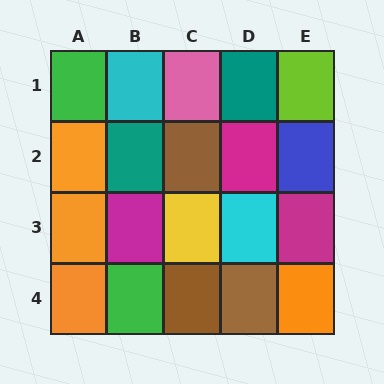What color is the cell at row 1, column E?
Lime.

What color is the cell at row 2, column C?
Brown.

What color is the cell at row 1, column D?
Teal.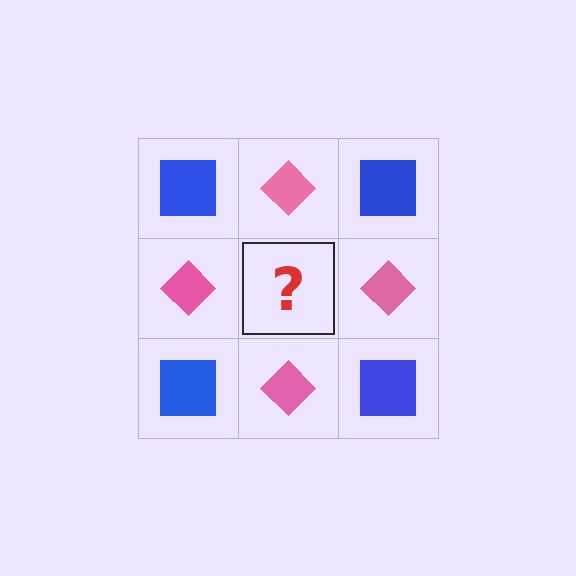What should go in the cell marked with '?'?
The missing cell should contain a blue square.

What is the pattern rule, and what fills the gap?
The rule is that it alternates blue square and pink diamond in a checkerboard pattern. The gap should be filled with a blue square.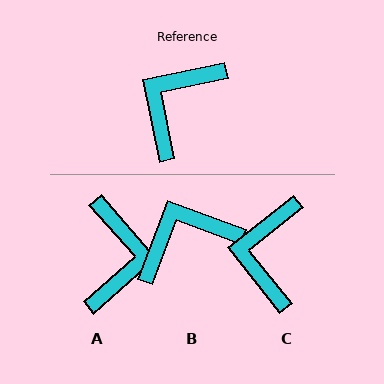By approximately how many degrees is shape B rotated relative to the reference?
Approximately 32 degrees clockwise.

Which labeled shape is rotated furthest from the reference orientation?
A, about 150 degrees away.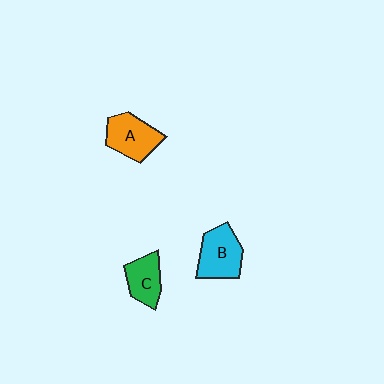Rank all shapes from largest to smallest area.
From largest to smallest: B (cyan), A (orange), C (green).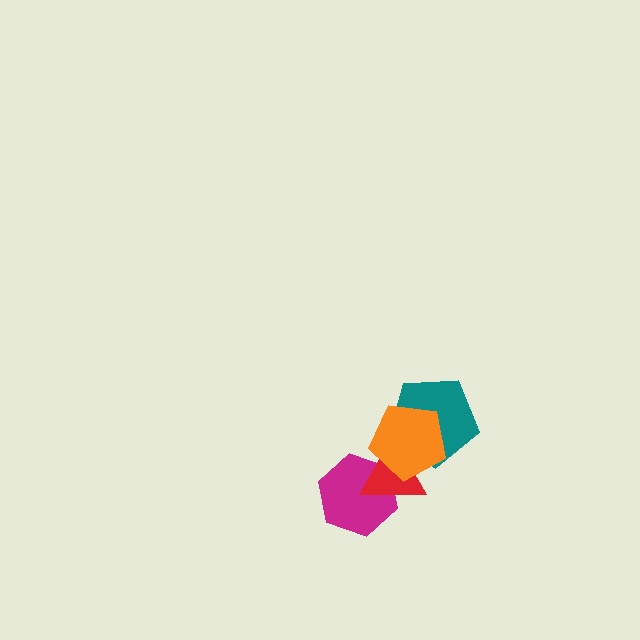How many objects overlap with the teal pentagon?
2 objects overlap with the teal pentagon.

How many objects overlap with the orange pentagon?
3 objects overlap with the orange pentagon.